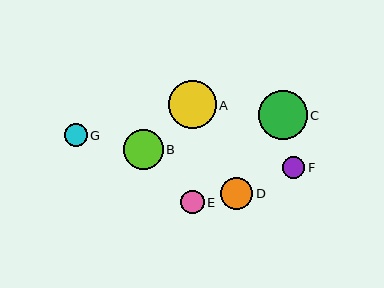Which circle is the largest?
Circle C is the largest with a size of approximately 49 pixels.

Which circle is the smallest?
Circle F is the smallest with a size of approximately 22 pixels.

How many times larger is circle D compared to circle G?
Circle D is approximately 1.4 times the size of circle G.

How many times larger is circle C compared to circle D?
Circle C is approximately 1.5 times the size of circle D.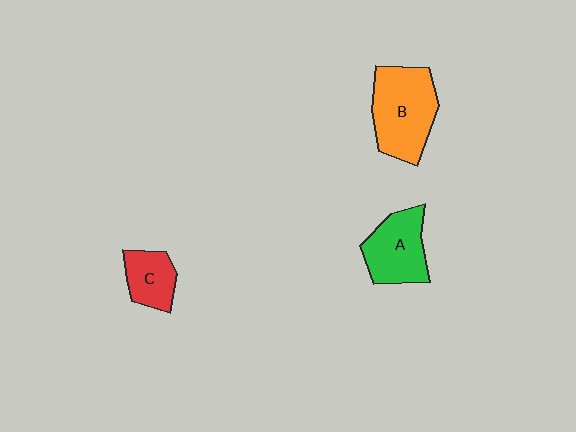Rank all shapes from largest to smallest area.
From largest to smallest: B (orange), A (green), C (red).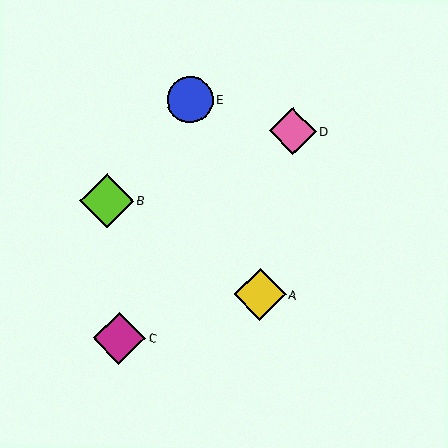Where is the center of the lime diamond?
The center of the lime diamond is at (107, 201).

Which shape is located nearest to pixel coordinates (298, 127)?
The pink diamond (labeled D) at (293, 131) is nearest to that location.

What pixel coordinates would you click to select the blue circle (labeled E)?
Click at (190, 99) to select the blue circle E.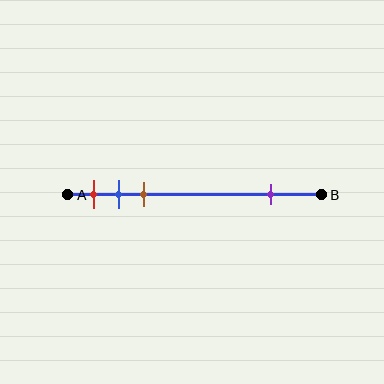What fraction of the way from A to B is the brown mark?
The brown mark is approximately 30% (0.3) of the way from A to B.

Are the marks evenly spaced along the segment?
No, the marks are not evenly spaced.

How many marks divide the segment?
There are 4 marks dividing the segment.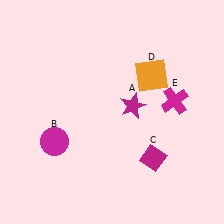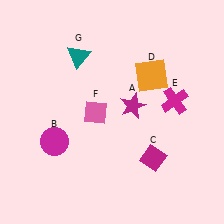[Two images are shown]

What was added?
A pink diamond (F), a teal triangle (G) were added in Image 2.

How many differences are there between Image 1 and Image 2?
There are 2 differences between the two images.